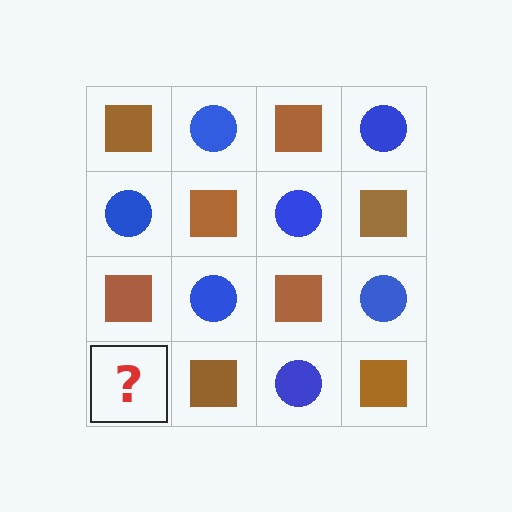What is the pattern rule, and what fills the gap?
The rule is that it alternates brown square and blue circle in a checkerboard pattern. The gap should be filled with a blue circle.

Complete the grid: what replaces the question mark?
The question mark should be replaced with a blue circle.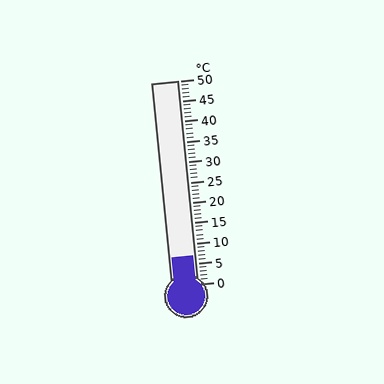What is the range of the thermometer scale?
The thermometer scale ranges from 0°C to 50°C.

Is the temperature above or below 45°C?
The temperature is below 45°C.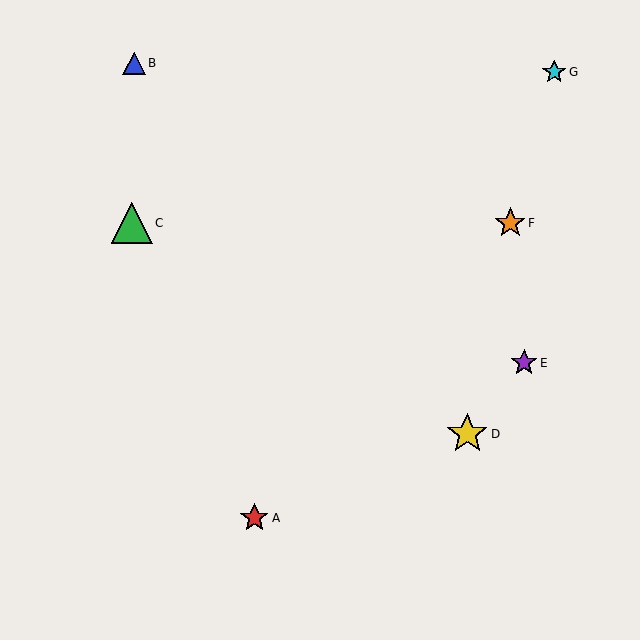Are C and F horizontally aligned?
Yes, both are at y≈223.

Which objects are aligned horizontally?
Objects C, F are aligned horizontally.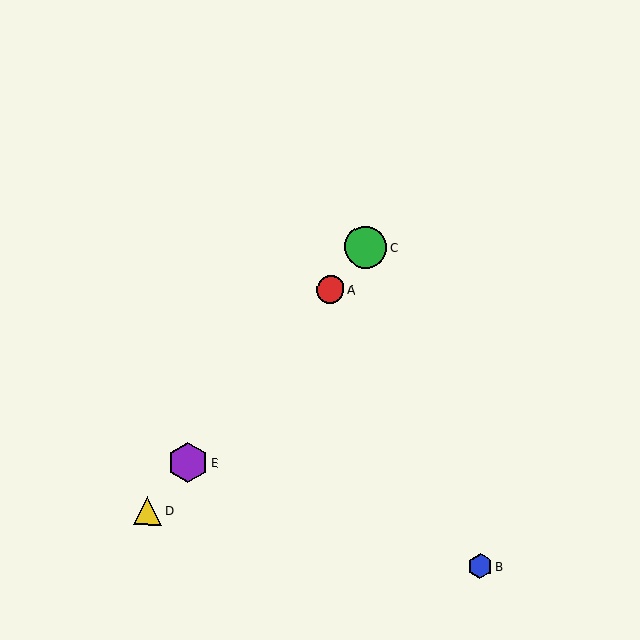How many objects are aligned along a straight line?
4 objects (A, C, D, E) are aligned along a straight line.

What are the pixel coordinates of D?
Object D is at (148, 511).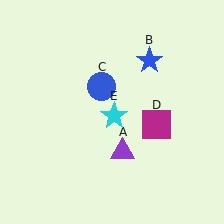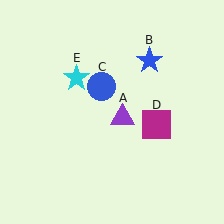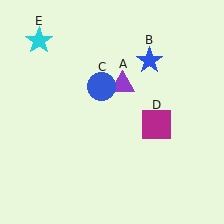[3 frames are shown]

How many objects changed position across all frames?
2 objects changed position: purple triangle (object A), cyan star (object E).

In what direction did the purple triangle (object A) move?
The purple triangle (object A) moved up.